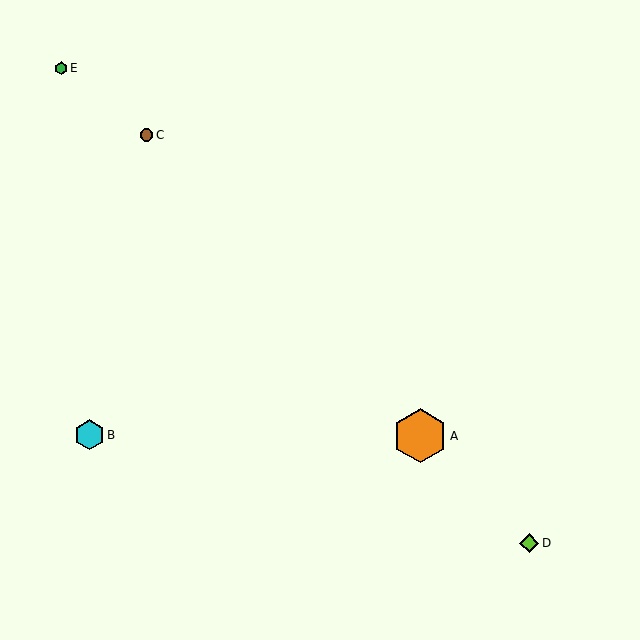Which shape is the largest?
The orange hexagon (labeled A) is the largest.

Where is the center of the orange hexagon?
The center of the orange hexagon is at (420, 436).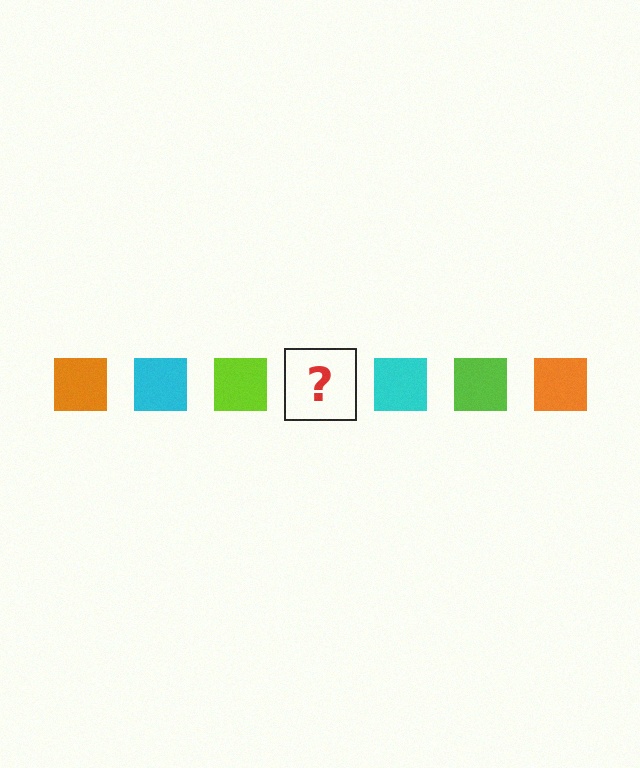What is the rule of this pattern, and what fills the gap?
The rule is that the pattern cycles through orange, cyan, lime squares. The gap should be filled with an orange square.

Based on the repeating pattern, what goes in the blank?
The blank should be an orange square.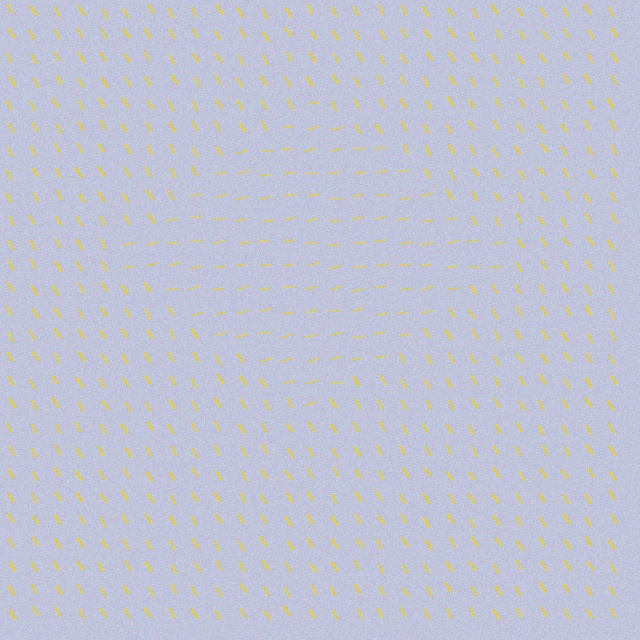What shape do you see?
I see a diamond.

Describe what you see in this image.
The image is filled with small yellow line segments. A diamond region in the image has lines oriented differently from the surrounding lines, creating a visible texture boundary.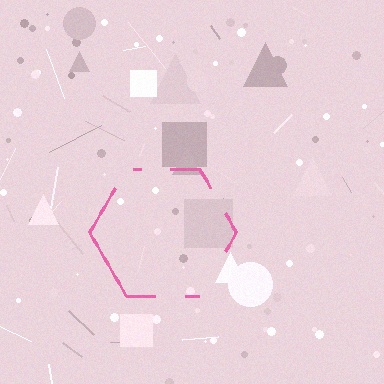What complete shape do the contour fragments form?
The contour fragments form a hexagon.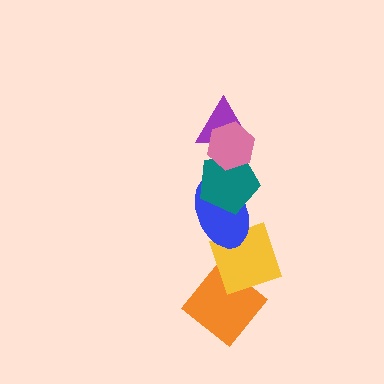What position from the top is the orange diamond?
The orange diamond is 6th from the top.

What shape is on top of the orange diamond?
The yellow diamond is on top of the orange diamond.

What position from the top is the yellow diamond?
The yellow diamond is 5th from the top.